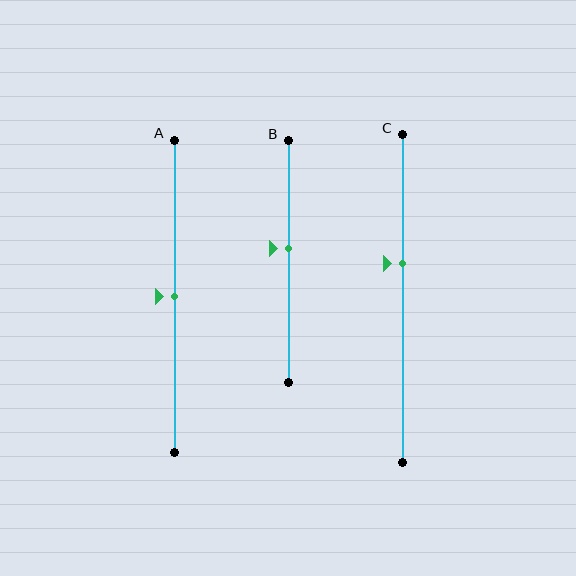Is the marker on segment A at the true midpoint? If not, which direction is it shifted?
Yes, the marker on segment A is at the true midpoint.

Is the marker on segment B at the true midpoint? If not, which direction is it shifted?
No, the marker on segment B is shifted upward by about 5% of the segment length.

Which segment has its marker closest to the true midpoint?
Segment A has its marker closest to the true midpoint.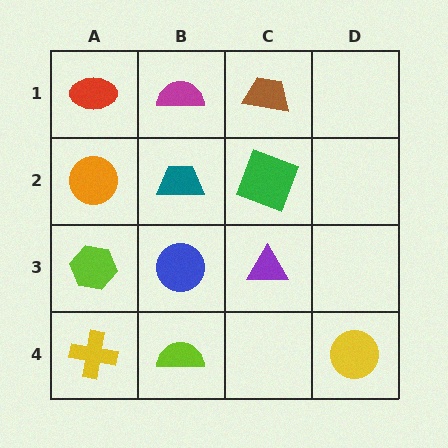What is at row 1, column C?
A brown trapezoid.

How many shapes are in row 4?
3 shapes.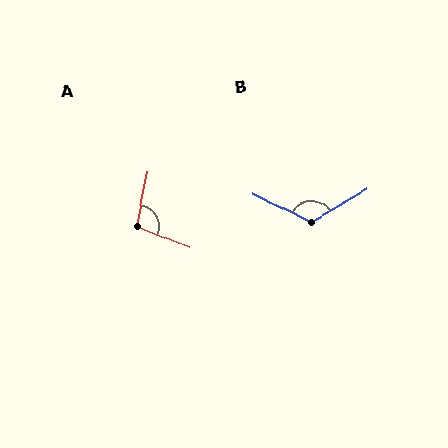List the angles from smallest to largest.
A (101°), B (124°).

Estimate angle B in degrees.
Approximately 124 degrees.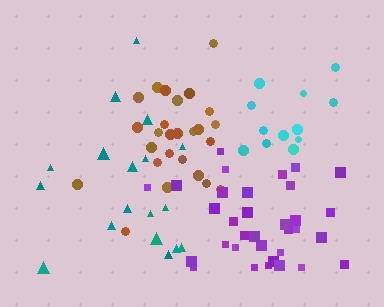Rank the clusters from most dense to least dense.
purple, brown, cyan, teal.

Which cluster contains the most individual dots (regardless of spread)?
Purple (33).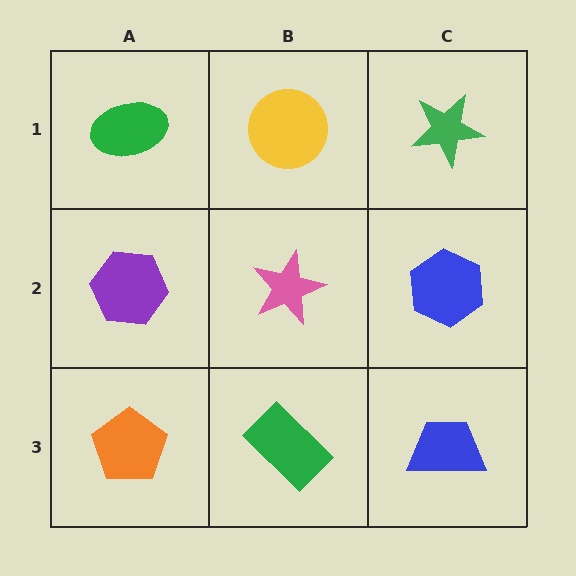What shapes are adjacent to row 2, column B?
A yellow circle (row 1, column B), a green rectangle (row 3, column B), a purple hexagon (row 2, column A), a blue hexagon (row 2, column C).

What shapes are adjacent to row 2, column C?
A green star (row 1, column C), a blue trapezoid (row 3, column C), a pink star (row 2, column B).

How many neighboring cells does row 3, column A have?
2.